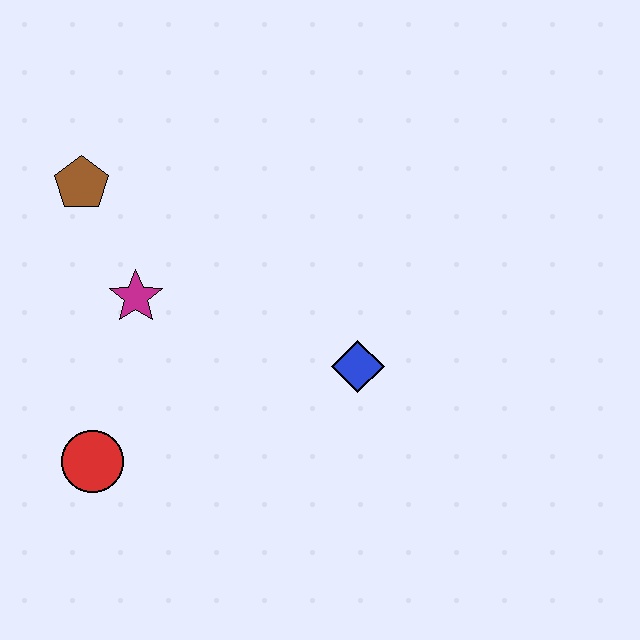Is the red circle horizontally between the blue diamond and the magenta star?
No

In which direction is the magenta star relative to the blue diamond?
The magenta star is to the left of the blue diamond.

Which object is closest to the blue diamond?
The magenta star is closest to the blue diamond.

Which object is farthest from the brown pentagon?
The blue diamond is farthest from the brown pentagon.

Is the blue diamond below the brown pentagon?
Yes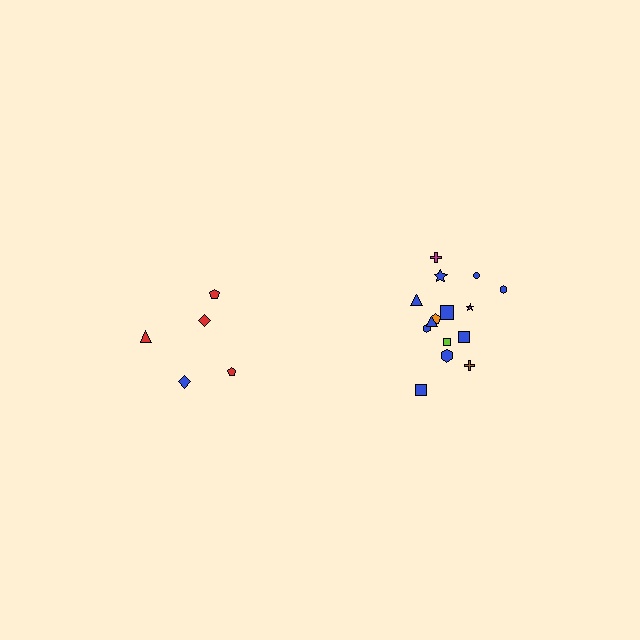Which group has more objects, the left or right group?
The right group.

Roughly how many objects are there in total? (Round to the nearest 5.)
Roughly 20 objects in total.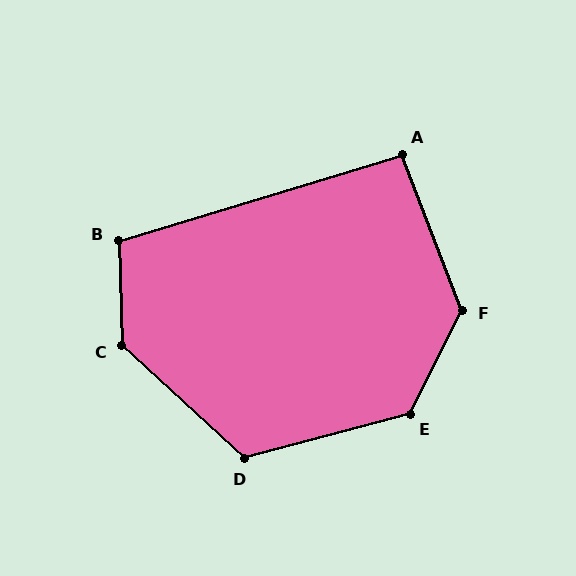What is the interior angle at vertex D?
Approximately 123 degrees (obtuse).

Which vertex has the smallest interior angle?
A, at approximately 94 degrees.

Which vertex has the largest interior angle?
C, at approximately 134 degrees.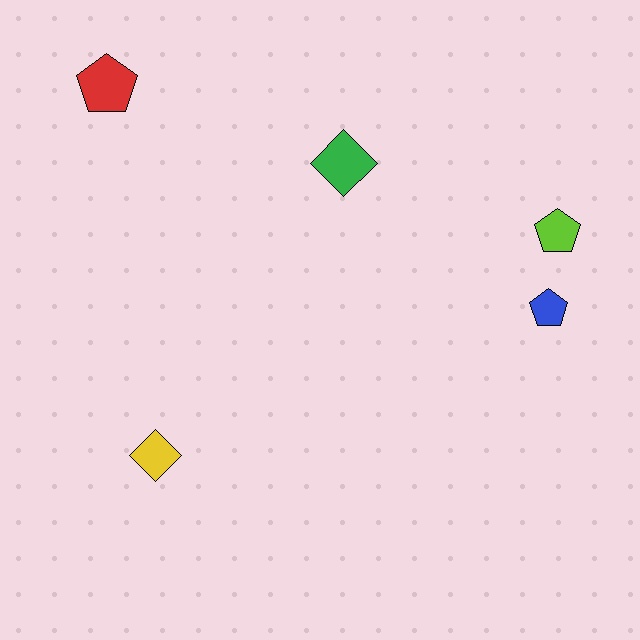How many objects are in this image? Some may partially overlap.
There are 5 objects.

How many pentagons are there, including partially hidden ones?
There are 3 pentagons.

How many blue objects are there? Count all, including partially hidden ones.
There is 1 blue object.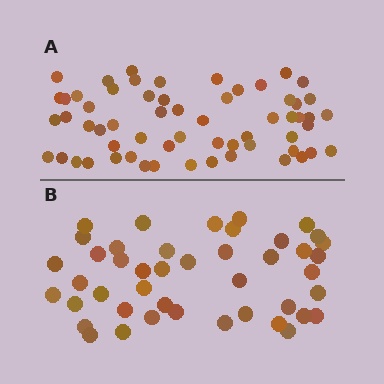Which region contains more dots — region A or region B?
Region A (the top region) has more dots.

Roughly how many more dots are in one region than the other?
Region A has approximately 15 more dots than region B.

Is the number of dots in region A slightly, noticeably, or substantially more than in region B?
Region A has noticeably more, but not dramatically so. The ratio is roughly 1.4 to 1.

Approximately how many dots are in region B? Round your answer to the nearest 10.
About 40 dots. (The exact count is 44, which rounds to 40.)